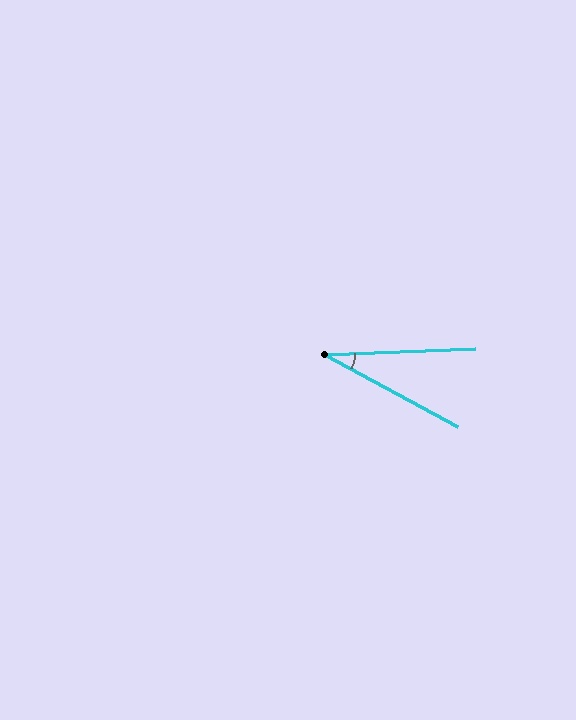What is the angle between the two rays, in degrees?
Approximately 31 degrees.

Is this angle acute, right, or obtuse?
It is acute.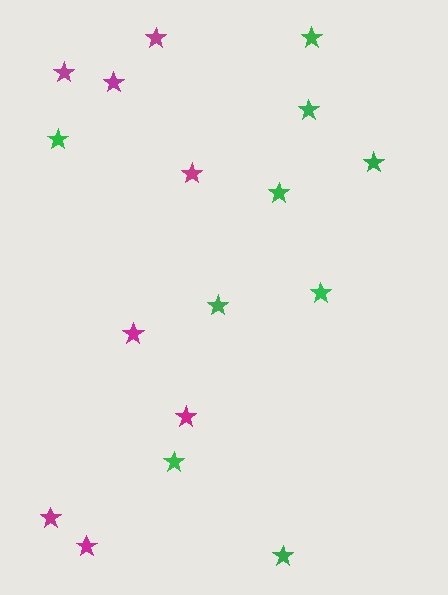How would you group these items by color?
There are 2 groups: one group of green stars (9) and one group of magenta stars (8).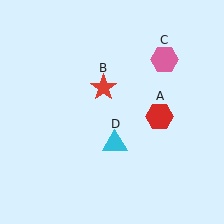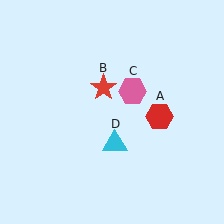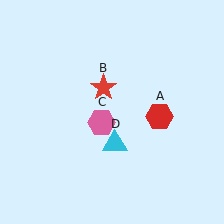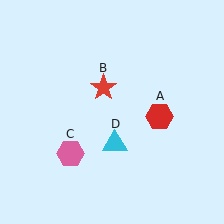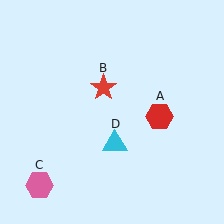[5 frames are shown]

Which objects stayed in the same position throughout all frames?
Red hexagon (object A) and red star (object B) and cyan triangle (object D) remained stationary.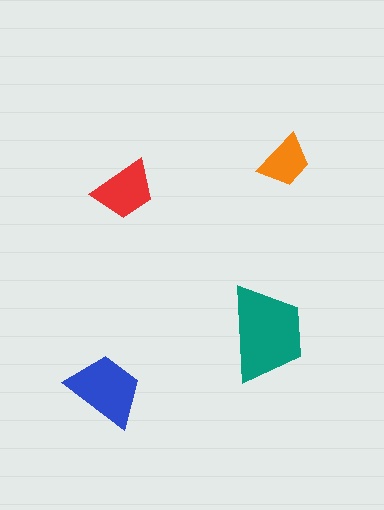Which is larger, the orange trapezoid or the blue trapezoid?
The blue one.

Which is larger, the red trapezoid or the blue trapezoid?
The blue one.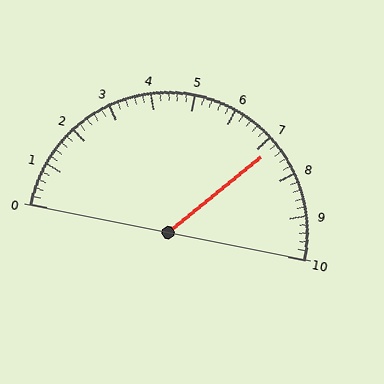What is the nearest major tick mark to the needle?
The nearest major tick mark is 7.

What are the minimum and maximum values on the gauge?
The gauge ranges from 0 to 10.